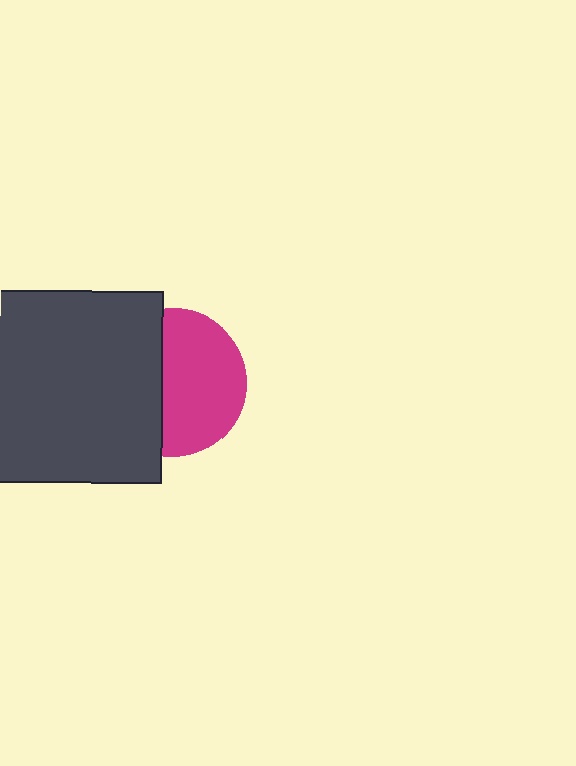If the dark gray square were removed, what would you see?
You would see the complete magenta circle.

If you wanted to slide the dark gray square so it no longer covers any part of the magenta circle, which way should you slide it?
Slide it left — that is the most direct way to separate the two shapes.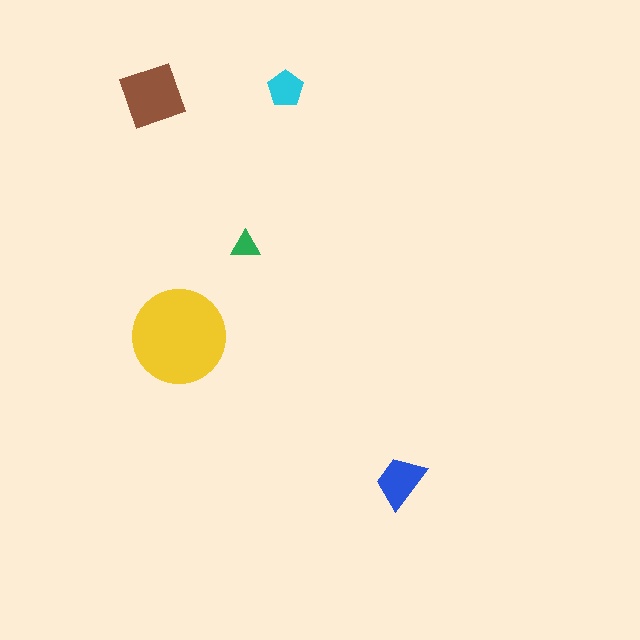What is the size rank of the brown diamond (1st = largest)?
2nd.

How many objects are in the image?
There are 5 objects in the image.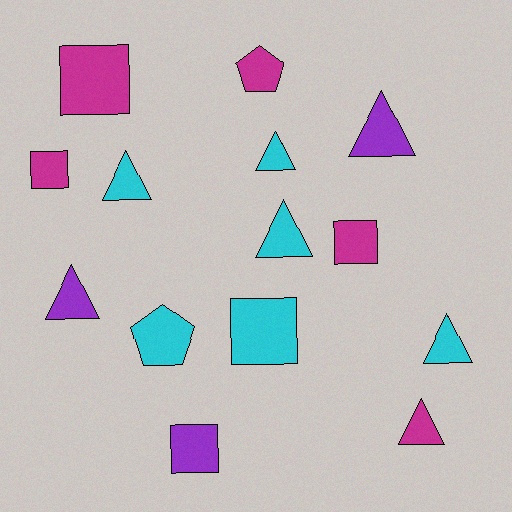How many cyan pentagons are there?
There is 1 cyan pentagon.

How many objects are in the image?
There are 14 objects.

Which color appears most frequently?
Cyan, with 6 objects.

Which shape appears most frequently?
Triangle, with 7 objects.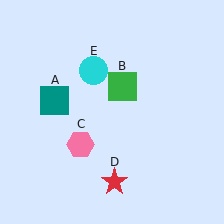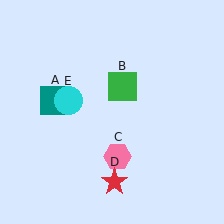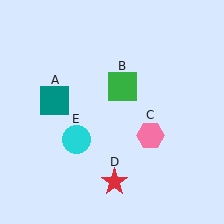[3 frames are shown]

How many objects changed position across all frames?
2 objects changed position: pink hexagon (object C), cyan circle (object E).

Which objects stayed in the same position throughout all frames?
Teal square (object A) and green square (object B) and red star (object D) remained stationary.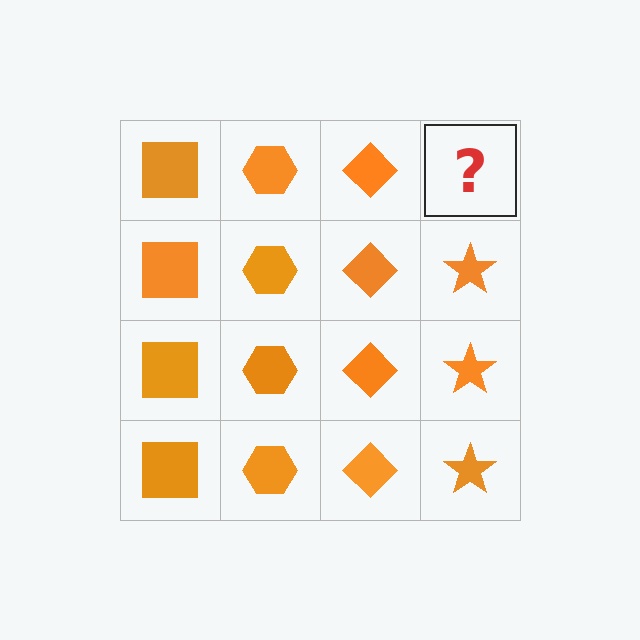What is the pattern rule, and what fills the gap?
The rule is that each column has a consistent shape. The gap should be filled with an orange star.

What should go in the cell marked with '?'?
The missing cell should contain an orange star.